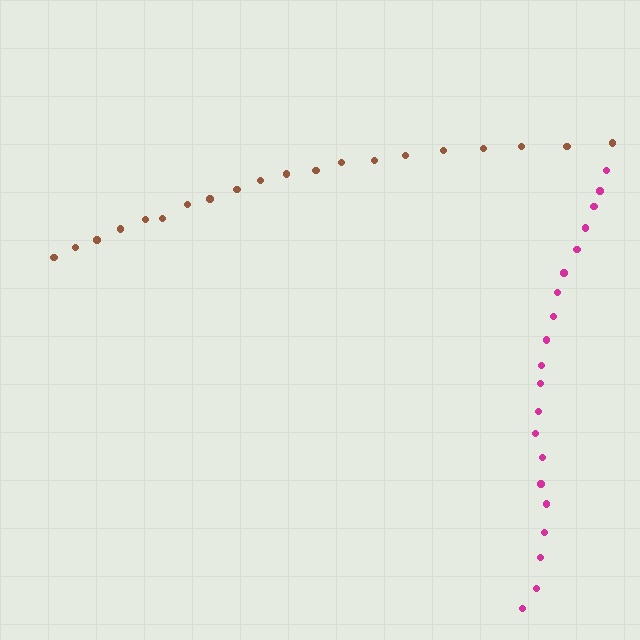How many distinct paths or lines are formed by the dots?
There are 2 distinct paths.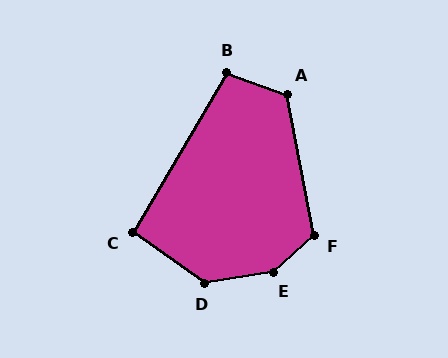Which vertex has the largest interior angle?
E, at approximately 146 degrees.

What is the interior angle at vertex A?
Approximately 120 degrees (obtuse).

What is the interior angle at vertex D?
Approximately 136 degrees (obtuse).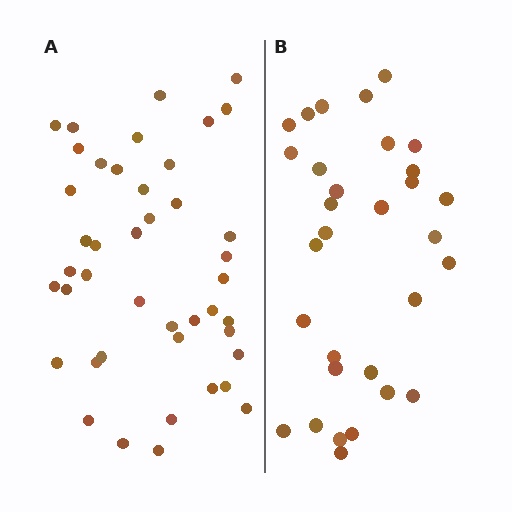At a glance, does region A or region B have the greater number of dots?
Region A (the left region) has more dots.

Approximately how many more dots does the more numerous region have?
Region A has roughly 12 or so more dots than region B.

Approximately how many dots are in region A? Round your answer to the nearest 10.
About 40 dots. (The exact count is 43, which rounds to 40.)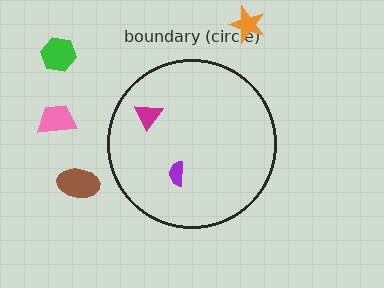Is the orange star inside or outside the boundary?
Outside.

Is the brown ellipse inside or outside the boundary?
Outside.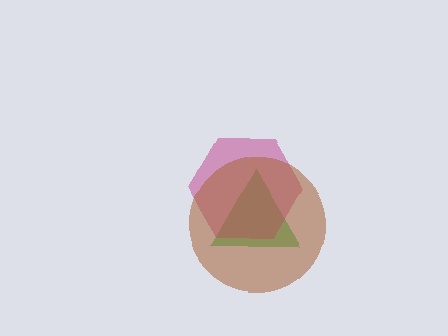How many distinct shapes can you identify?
There are 3 distinct shapes: a green triangle, a magenta hexagon, a brown circle.